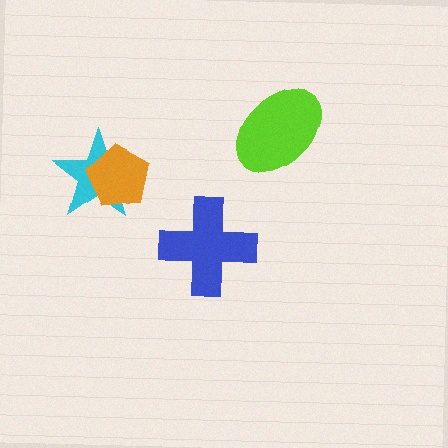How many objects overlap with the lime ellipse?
0 objects overlap with the lime ellipse.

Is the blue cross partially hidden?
No, no other shape covers it.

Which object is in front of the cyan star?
The orange pentagon is in front of the cyan star.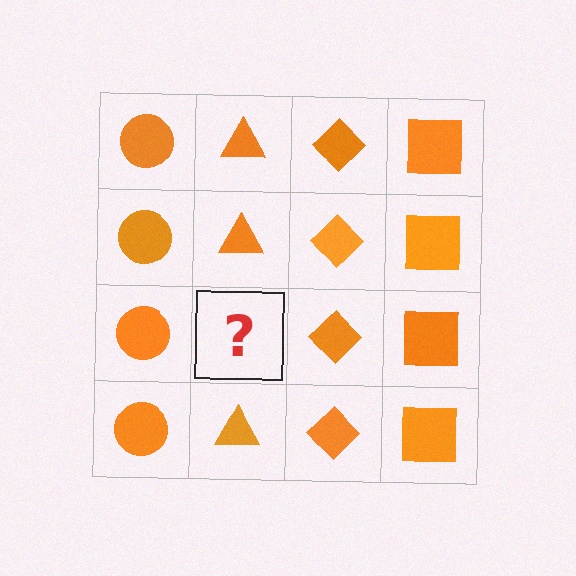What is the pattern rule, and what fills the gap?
The rule is that each column has a consistent shape. The gap should be filled with an orange triangle.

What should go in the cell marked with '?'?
The missing cell should contain an orange triangle.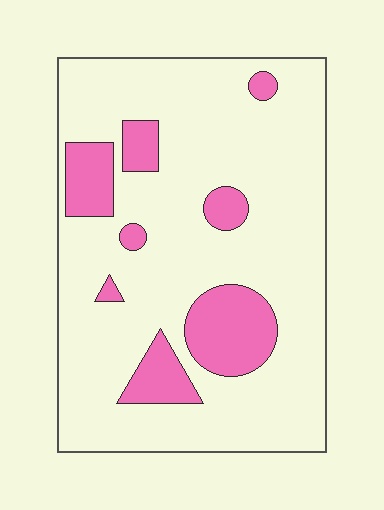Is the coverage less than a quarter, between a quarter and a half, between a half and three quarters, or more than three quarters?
Less than a quarter.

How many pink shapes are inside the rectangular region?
8.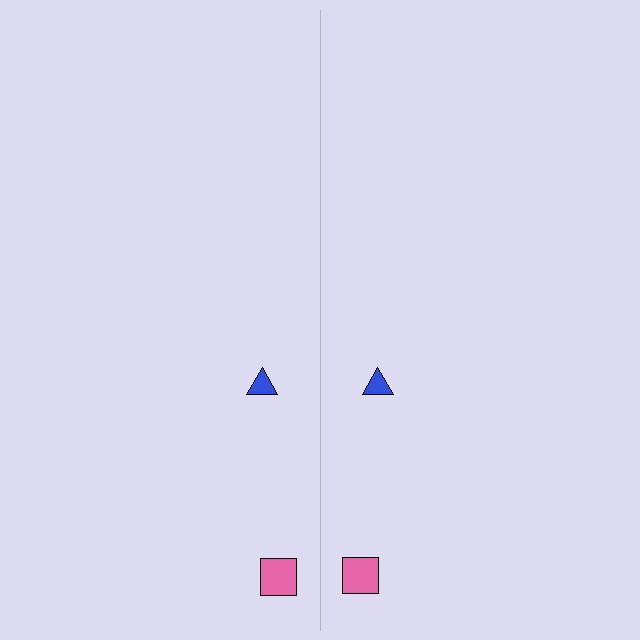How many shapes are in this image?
There are 4 shapes in this image.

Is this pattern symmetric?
Yes, this pattern has bilateral (reflection) symmetry.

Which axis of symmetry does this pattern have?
The pattern has a vertical axis of symmetry running through the center of the image.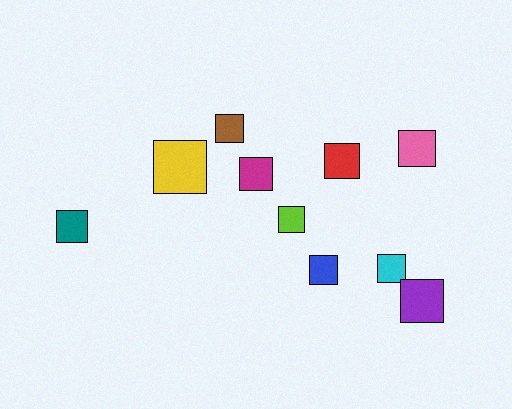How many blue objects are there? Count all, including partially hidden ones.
There is 1 blue object.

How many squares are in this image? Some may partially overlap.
There are 10 squares.